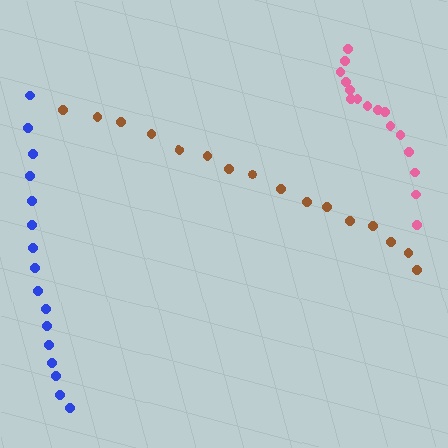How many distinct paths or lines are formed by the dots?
There are 3 distinct paths.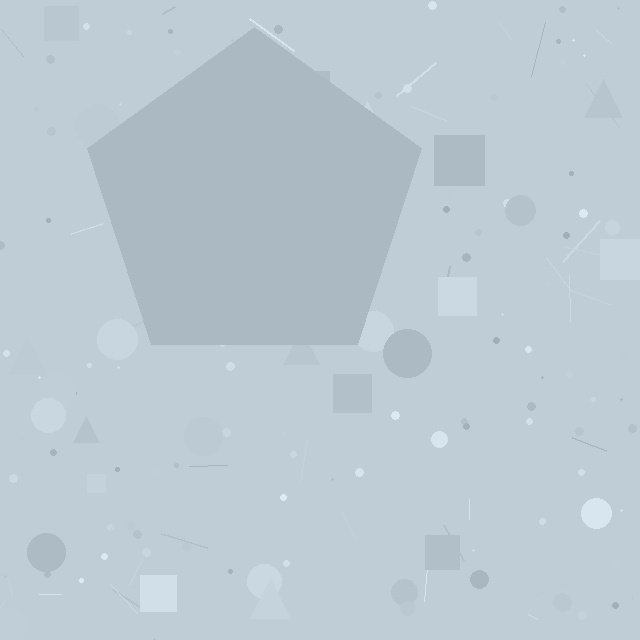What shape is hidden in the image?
A pentagon is hidden in the image.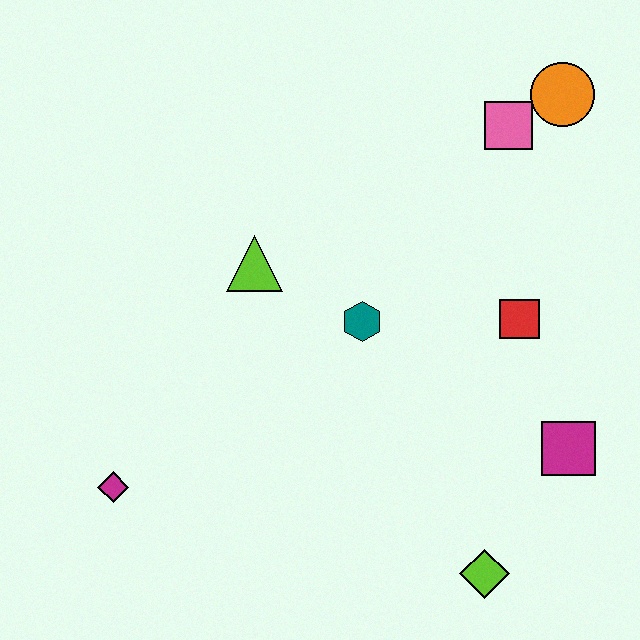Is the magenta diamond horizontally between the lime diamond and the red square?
No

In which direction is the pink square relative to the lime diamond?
The pink square is above the lime diamond.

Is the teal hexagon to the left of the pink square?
Yes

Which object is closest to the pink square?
The orange circle is closest to the pink square.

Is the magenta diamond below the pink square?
Yes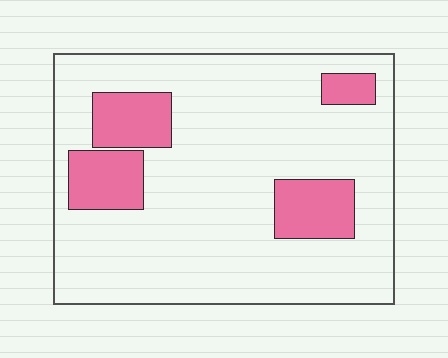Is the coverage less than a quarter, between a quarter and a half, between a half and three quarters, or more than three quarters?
Less than a quarter.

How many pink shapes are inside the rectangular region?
4.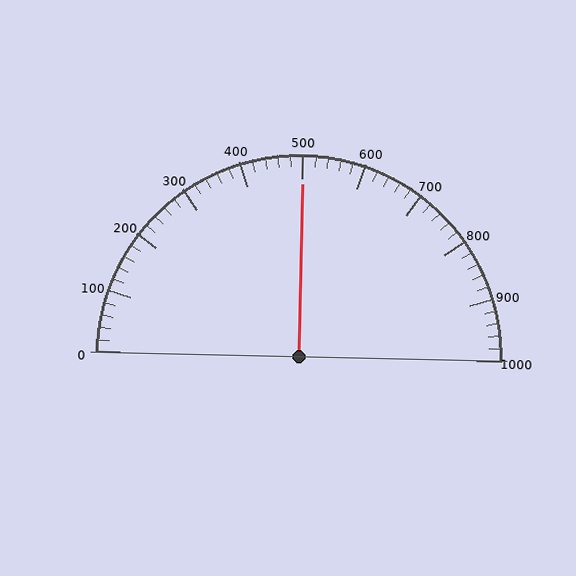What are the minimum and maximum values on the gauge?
The gauge ranges from 0 to 1000.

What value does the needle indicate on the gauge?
The needle indicates approximately 500.